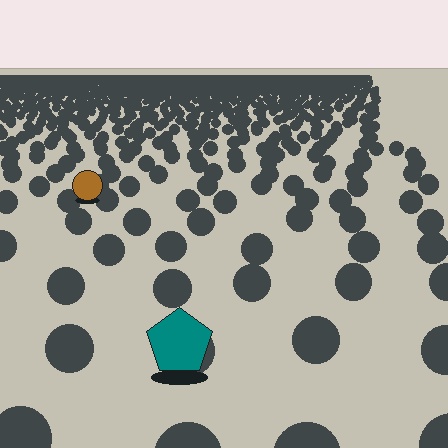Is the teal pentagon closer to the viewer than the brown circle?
Yes. The teal pentagon is closer — you can tell from the texture gradient: the ground texture is coarser near it.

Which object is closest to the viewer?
The teal pentagon is closest. The texture marks near it are larger and more spread out.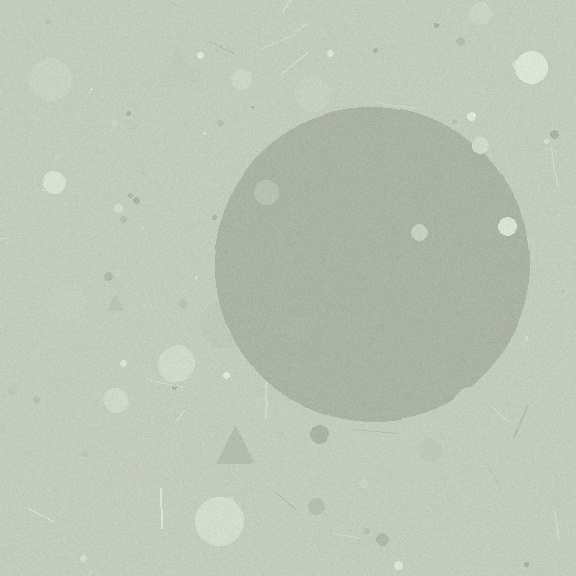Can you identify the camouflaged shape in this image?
The camouflaged shape is a circle.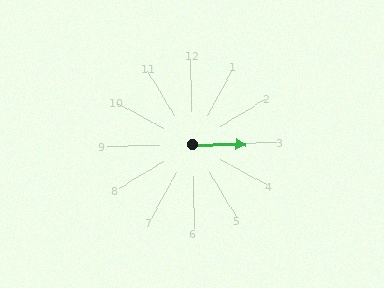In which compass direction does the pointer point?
East.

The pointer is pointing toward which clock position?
Roughly 3 o'clock.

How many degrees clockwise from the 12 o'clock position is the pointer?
Approximately 92 degrees.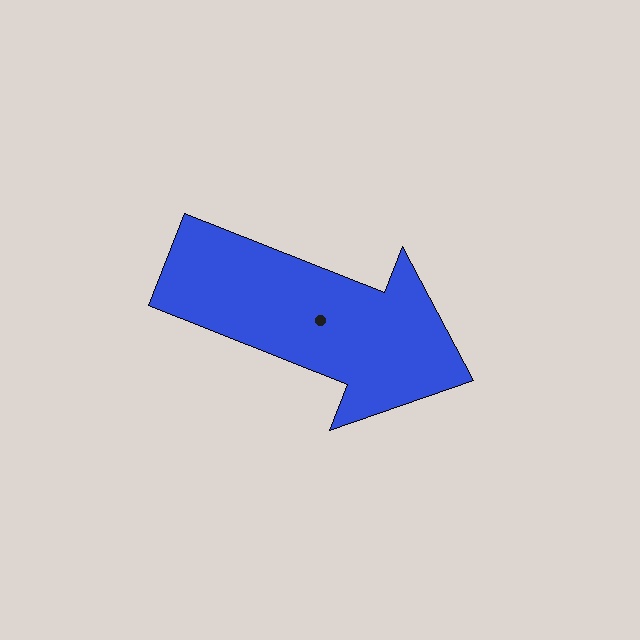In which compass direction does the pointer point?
East.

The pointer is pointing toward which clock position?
Roughly 4 o'clock.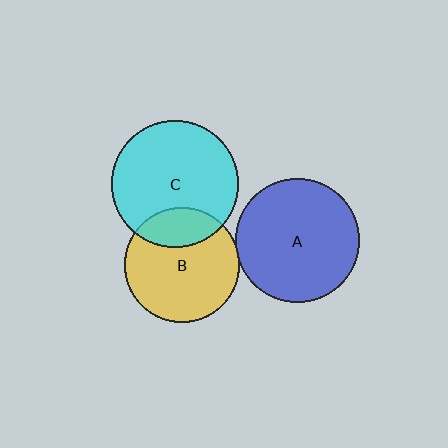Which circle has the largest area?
Circle C (cyan).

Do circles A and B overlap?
Yes.